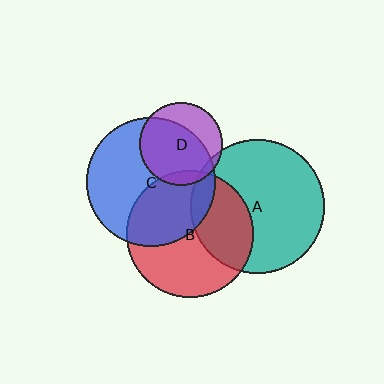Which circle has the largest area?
Circle A (teal).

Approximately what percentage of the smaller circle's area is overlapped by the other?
Approximately 65%.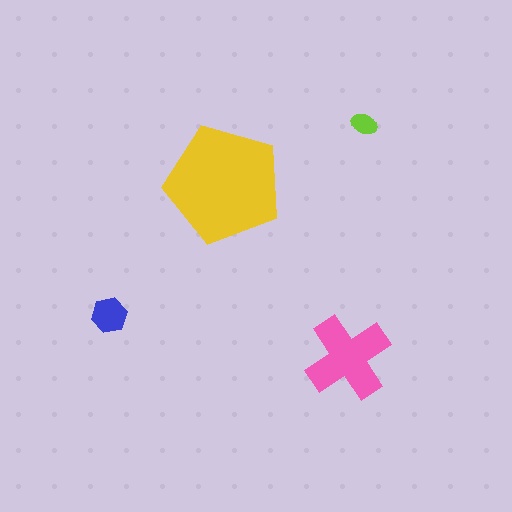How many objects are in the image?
There are 4 objects in the image.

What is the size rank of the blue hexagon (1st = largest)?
3rd.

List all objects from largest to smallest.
The yellow pentagon, the pink cross, the blue hexagon, the lime ellipse.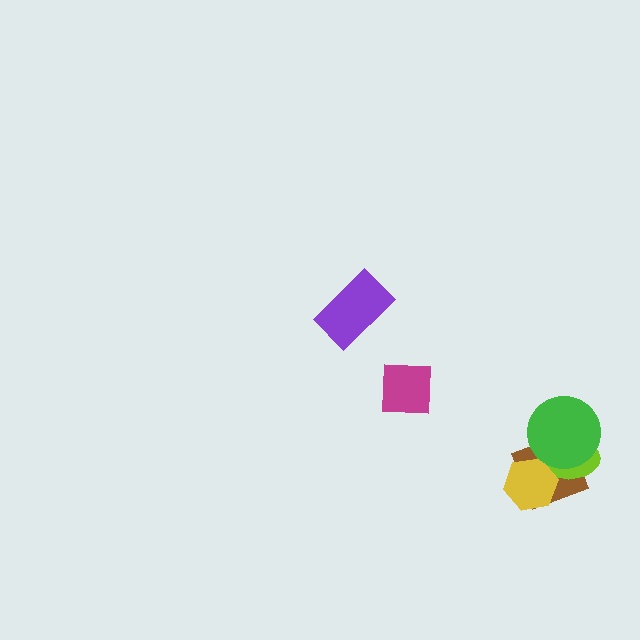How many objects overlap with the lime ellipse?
3 objects overlap with the lime ellipse.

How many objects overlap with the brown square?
3 objects overlap with the brown square.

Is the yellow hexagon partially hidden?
No, no other shape covers it.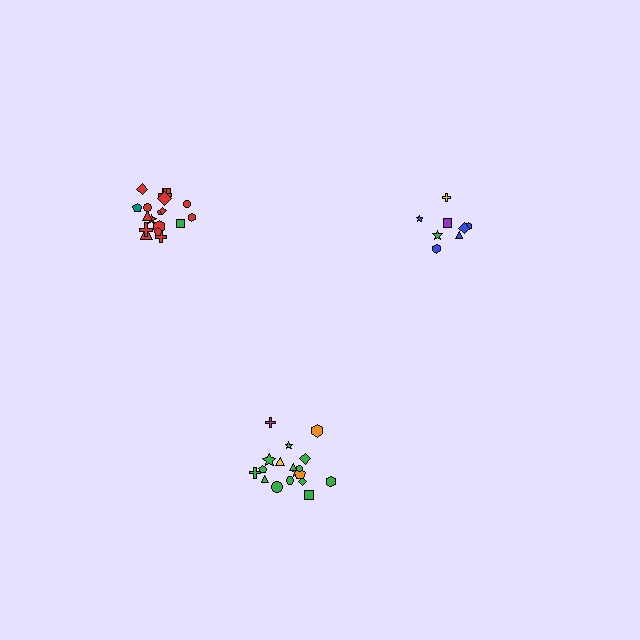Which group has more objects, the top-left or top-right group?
The top-left group.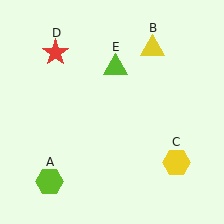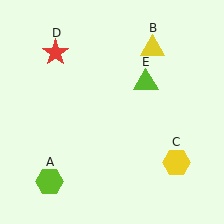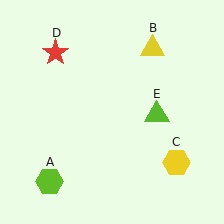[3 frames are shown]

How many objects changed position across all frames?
1 object changed position: lime triangle (object E).